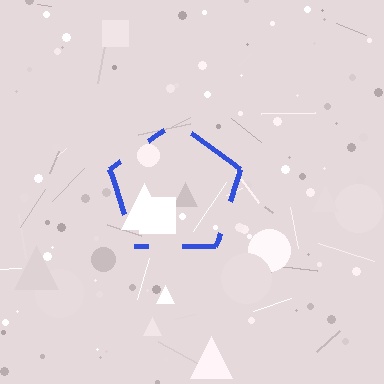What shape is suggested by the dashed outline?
The dashed outline suggests a pentagon.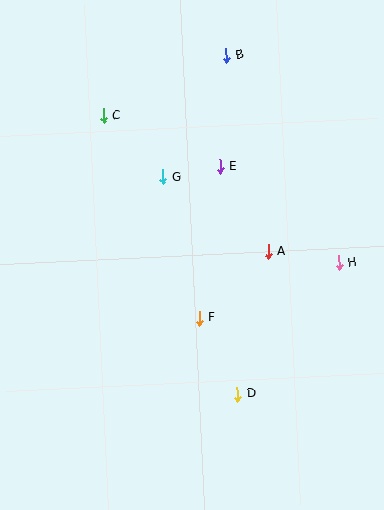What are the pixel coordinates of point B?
Point B is at (226, 55).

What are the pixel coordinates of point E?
Point E is at (220, 166).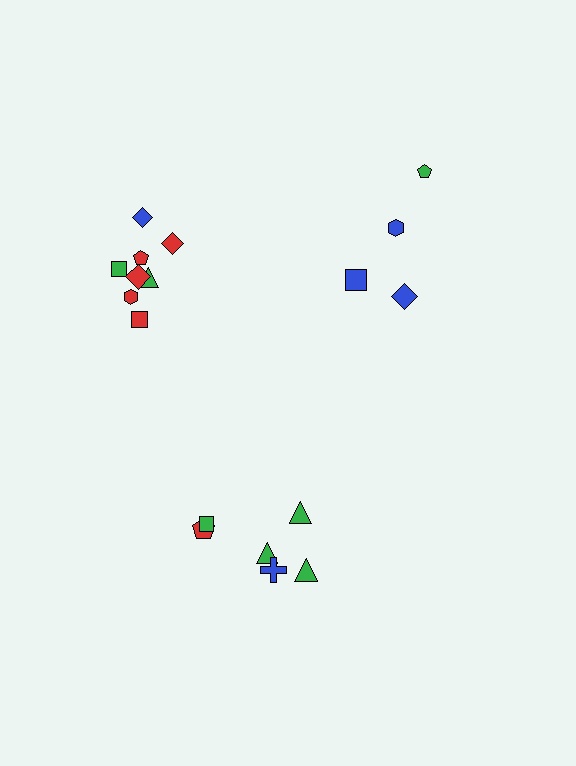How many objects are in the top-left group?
There are 8 objects.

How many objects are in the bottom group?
There are 6 objects.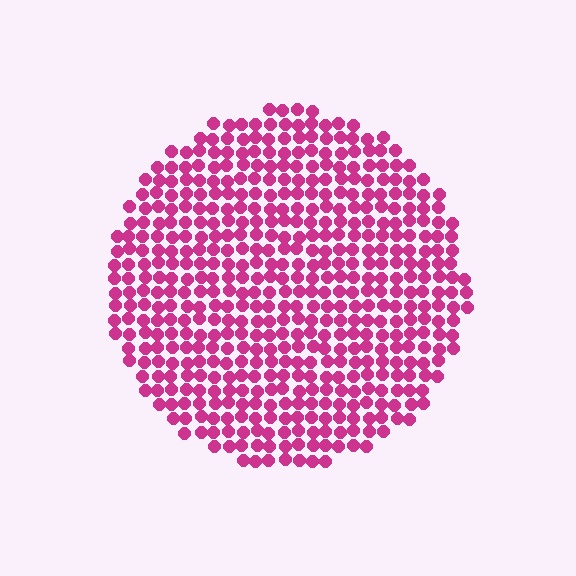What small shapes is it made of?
It is made of small circles.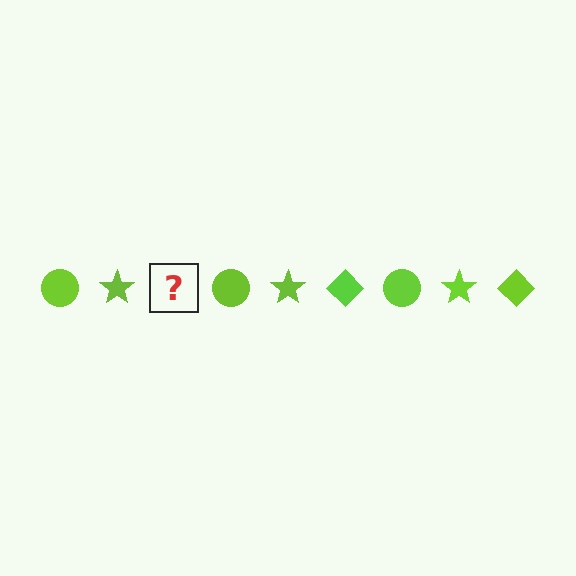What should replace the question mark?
The question mark should be replaced with a lime diamond.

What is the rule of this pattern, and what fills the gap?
The rule is that the pattern cycles through circle, star, diamond shapes in lime. The gap should be filled with a lime diamond.